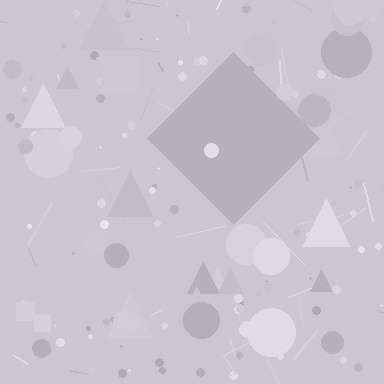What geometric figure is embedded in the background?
A diamond is embedded in the background.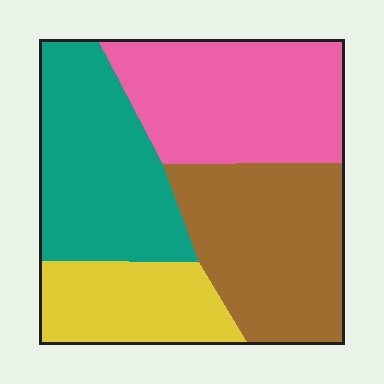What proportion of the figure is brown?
Brown takes up between a sixth and a third of the figure.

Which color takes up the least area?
Yellow, at roughly 15%.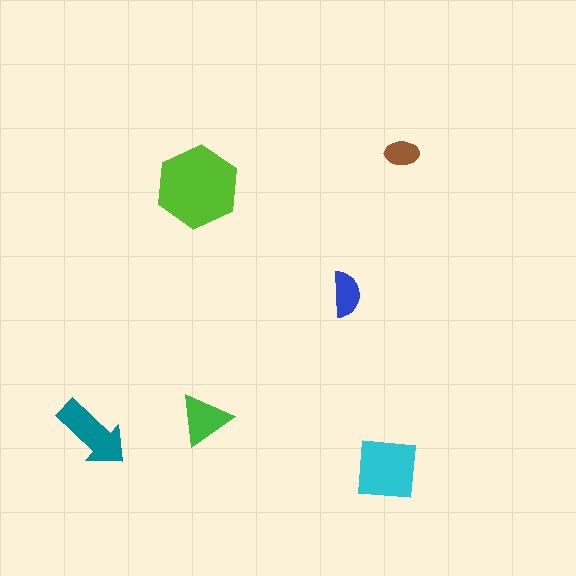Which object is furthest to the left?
The teal arrow is leftmost.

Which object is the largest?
The lime hexagon.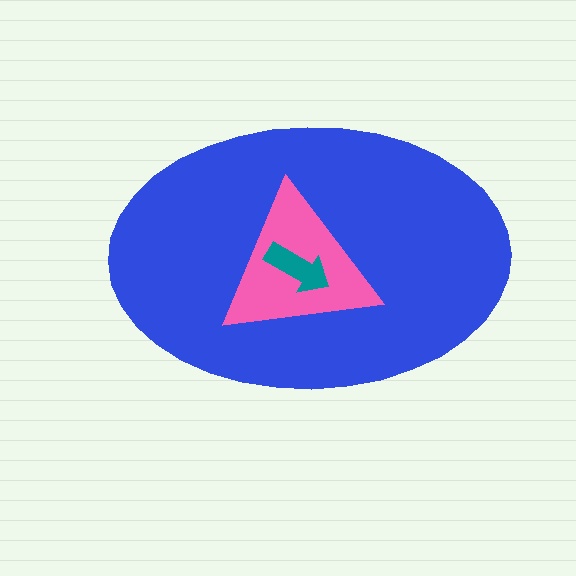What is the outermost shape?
The blue ellipse.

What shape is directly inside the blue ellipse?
The pink triangle.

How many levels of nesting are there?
3.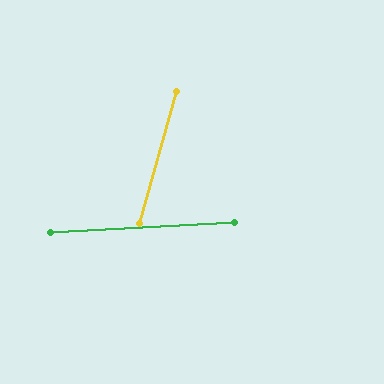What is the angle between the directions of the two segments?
Approximately 71 degrees.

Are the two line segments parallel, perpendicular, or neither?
Neither parallel nor perpendicular — they differ by about 71°.